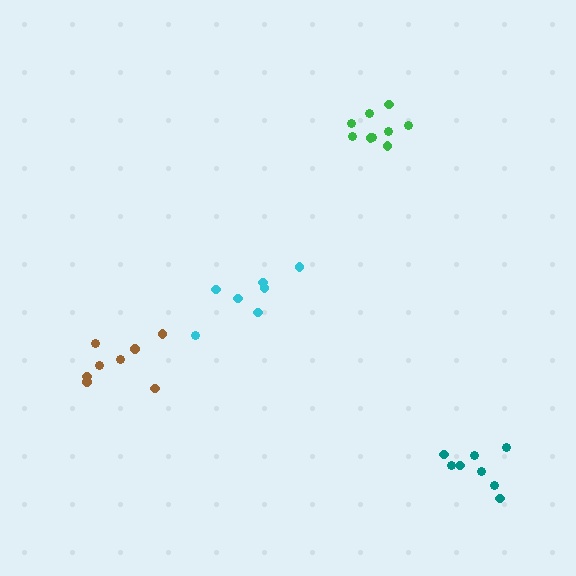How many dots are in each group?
Group 1: 7 dots, Group 2: 8 dots, Group 3: 9 dots, Group 4: 8 dots (32 total).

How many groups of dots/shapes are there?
There are 4 groups.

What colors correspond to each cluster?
The clusters are colored: cyan, teal, green, brown.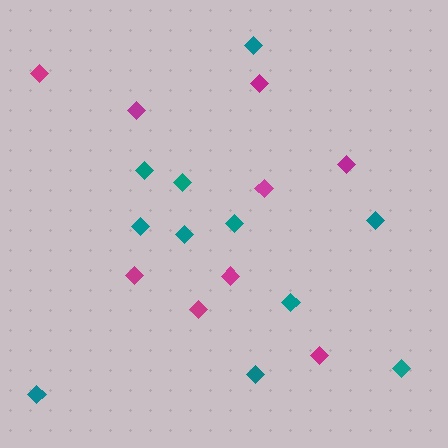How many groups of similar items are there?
There are 2 groups: one group of teal diamonds (11) and one group of magenta diamonds (9).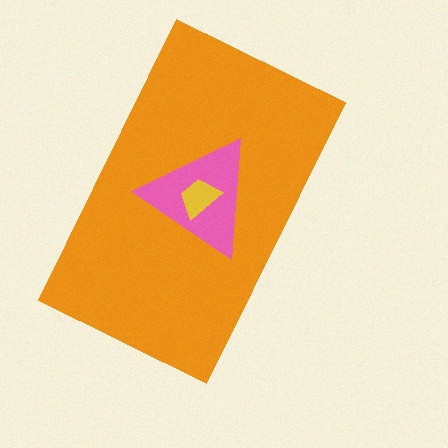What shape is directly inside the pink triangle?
The yellow trapezoid.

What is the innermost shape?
The yellow trapezoid.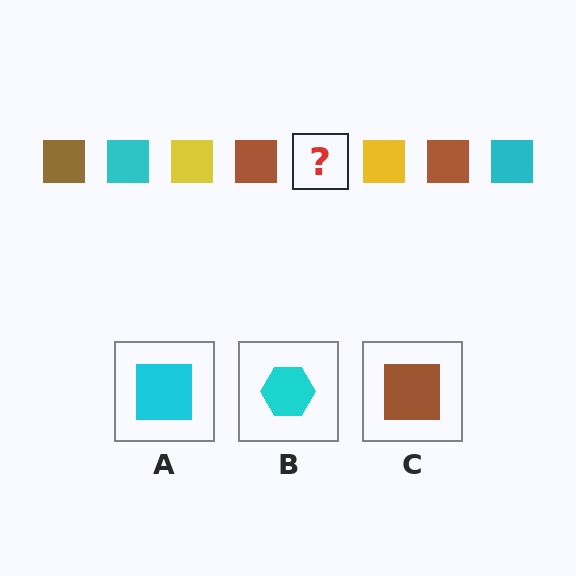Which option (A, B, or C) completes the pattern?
A.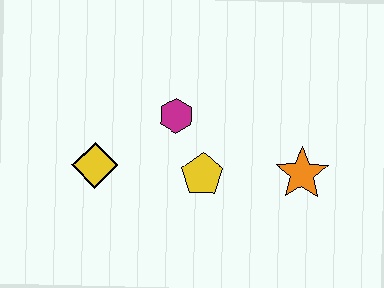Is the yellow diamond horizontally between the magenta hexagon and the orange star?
No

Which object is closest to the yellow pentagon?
The magenta hexagon is closest to the yellow pentagon.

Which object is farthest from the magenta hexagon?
The orange star is farthest from the magenta hexagon.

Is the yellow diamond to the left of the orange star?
Yes